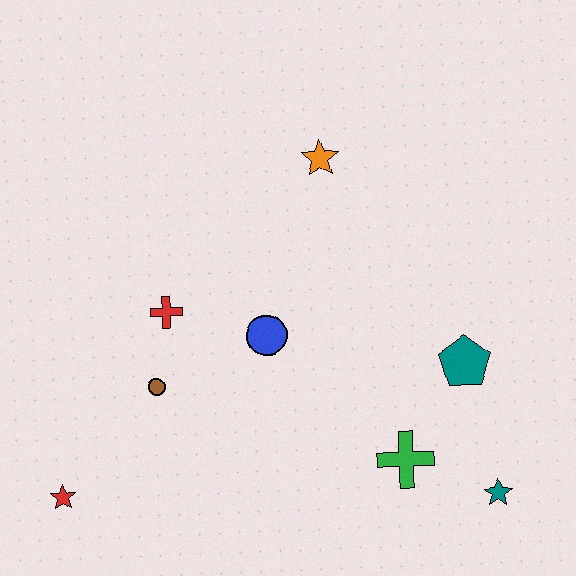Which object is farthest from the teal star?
The red star is farthest from the teal star.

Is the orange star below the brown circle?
No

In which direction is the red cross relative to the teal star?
The red cross is to the left of the teal star.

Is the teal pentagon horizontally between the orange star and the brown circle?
No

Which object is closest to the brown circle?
The red cross is closest to the brown circle.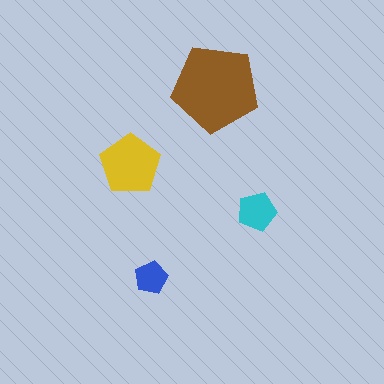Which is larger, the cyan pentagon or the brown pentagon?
The brown one.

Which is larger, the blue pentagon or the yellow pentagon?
The yellow one.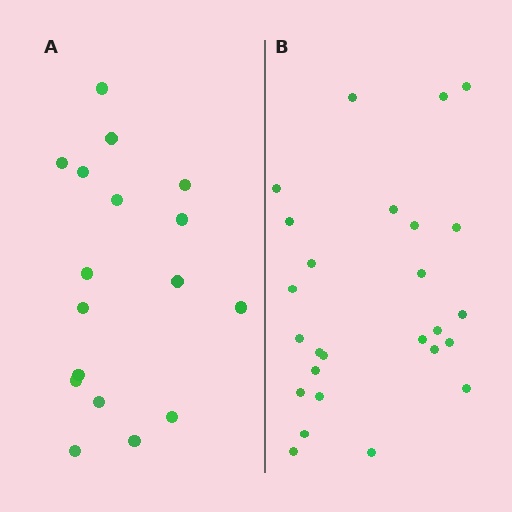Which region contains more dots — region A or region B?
Region B (the right region) has more dots.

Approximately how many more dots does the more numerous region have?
Region B has roughly 8 or so more dots than region A.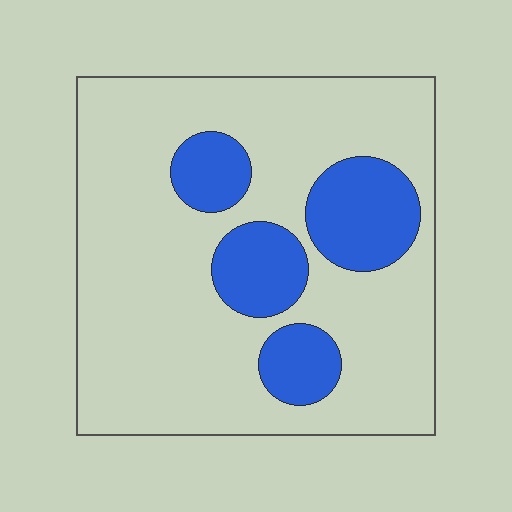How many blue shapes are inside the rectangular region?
4.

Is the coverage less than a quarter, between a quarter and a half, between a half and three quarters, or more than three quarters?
Less than a quarter.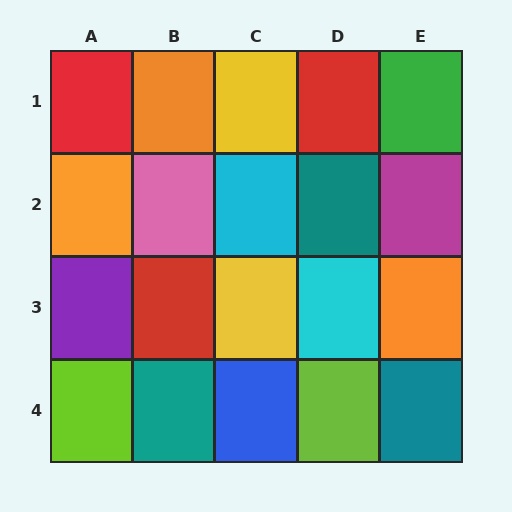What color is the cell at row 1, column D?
Red.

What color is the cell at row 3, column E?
Orange.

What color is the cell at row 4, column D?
Lime.